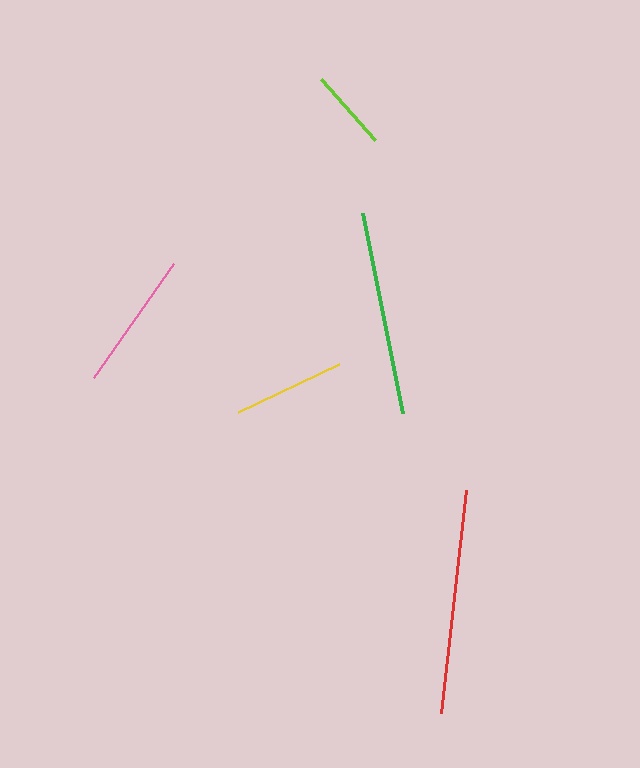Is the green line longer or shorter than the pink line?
The green line is longer than the pink line.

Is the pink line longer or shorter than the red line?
The red line is longer than the pink line.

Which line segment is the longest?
The red line is the longest at approximately 225 pixels.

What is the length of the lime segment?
The lime segment is approximately 82 pixels long.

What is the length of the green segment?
The green segment is approximately 204 pixels long.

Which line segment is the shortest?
The lime line is the shortest at approximately 82 pixels.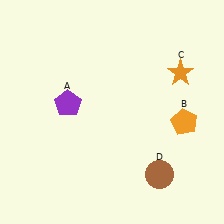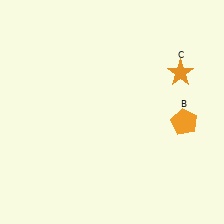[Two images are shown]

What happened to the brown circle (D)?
The brown circle (D) was removed in Image 2. It was in the bottom-right area of Image 1.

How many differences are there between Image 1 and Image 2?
There are 2 differences between the two images.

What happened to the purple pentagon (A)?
The purple pentagon (A) was removed in Image 2. It was in the top-left area of Image 1.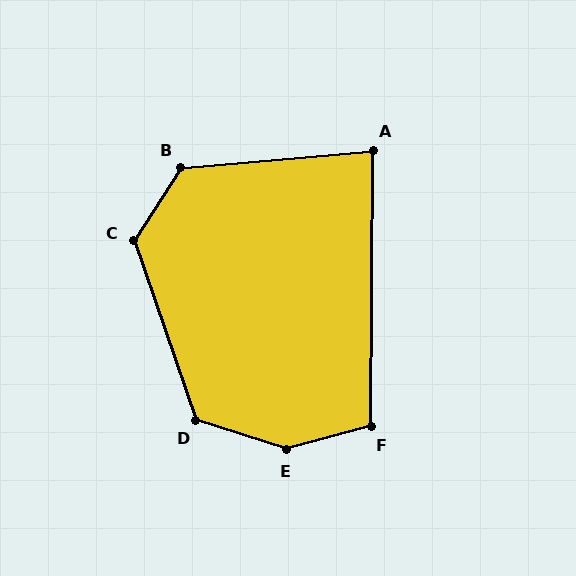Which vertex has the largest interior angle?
E, at approximately 147 degrees.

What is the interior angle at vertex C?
Approximately 128 degrees (obtuse).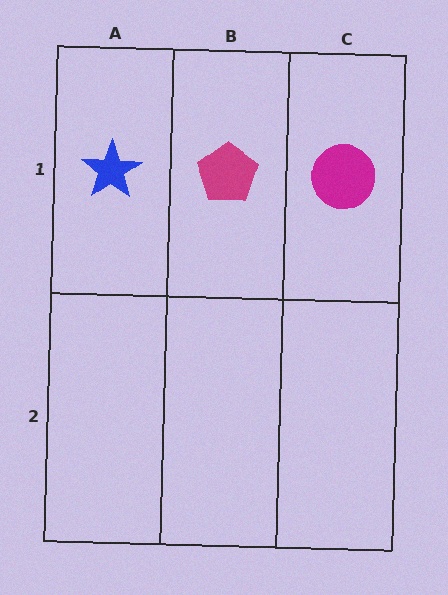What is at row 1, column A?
A blue star.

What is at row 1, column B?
A magenta pentagon.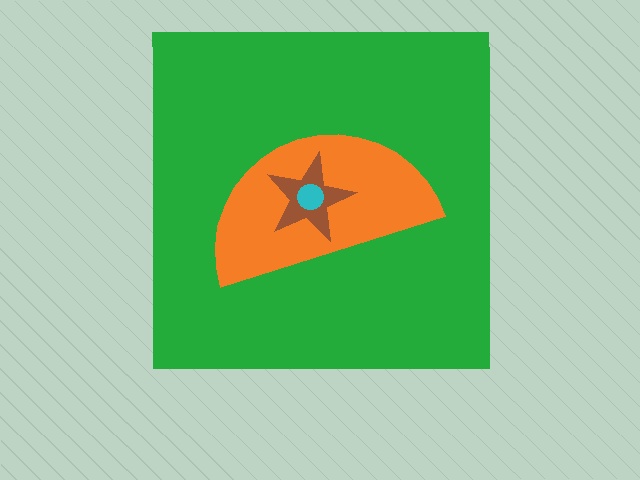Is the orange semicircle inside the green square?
Yes.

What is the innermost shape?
The cyan circle.